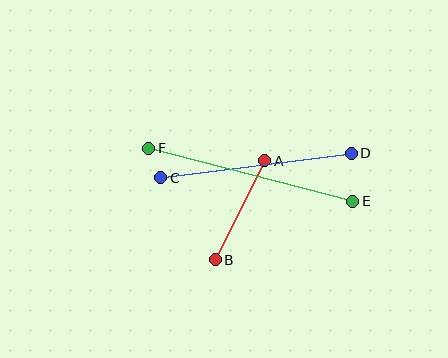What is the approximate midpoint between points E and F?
The midpoint is at approximately (251, 175) pixels.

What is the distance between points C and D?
The distance is approximately 192 pixels.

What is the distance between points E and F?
The distance is approximately 210 pixels.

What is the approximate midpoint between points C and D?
The midpoint is at approximately (256, 166) pixels.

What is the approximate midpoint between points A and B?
The midpoint is at approximately (240, 210) pixels.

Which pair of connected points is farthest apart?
Points E and F are farthest apart.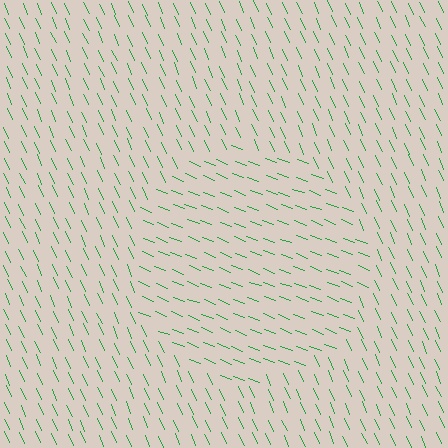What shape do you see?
I see a circle.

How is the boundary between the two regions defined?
The boundary is defined purely by a change in line orientation (approximately 45 degrees difference). All lines are the same color and thickness.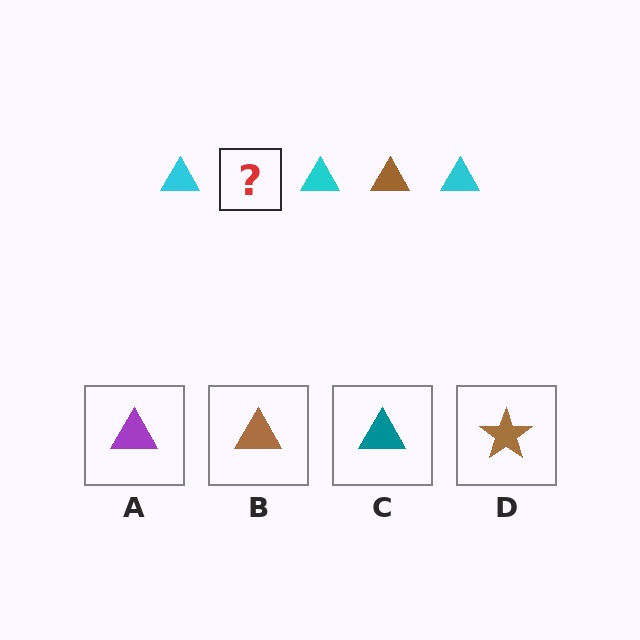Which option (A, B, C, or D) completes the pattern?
B.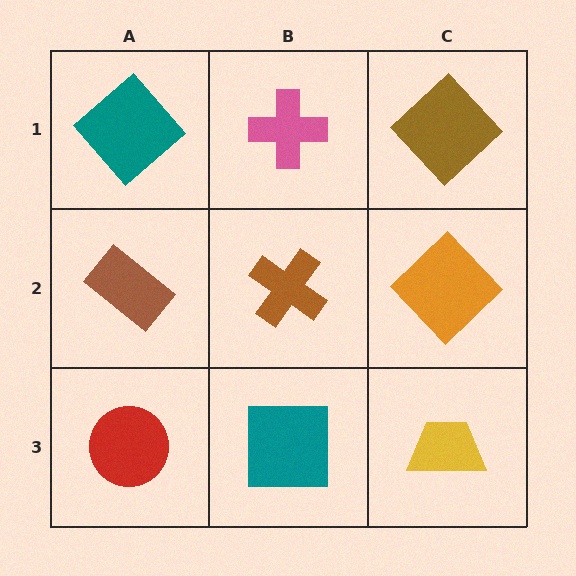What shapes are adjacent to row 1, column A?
A brown rectangle (row 2, column A), a pink cross (row 1, column B).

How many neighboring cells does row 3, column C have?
2.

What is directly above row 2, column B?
A pink cross.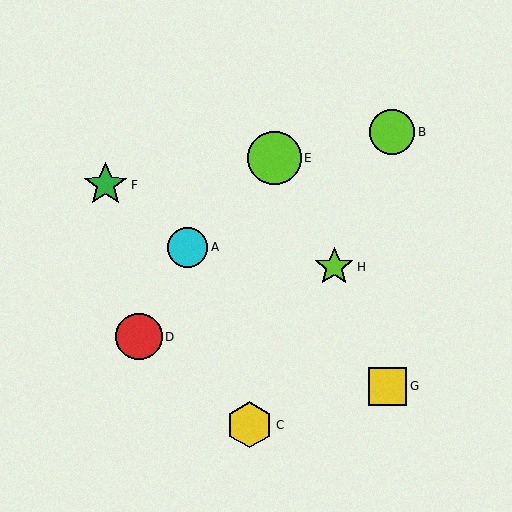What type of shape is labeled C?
Shape C is a yellow hexagon.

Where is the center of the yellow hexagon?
The center of the yellow hexagon is at (250, 425).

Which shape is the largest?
The lime circle (labeled E) is the largest.